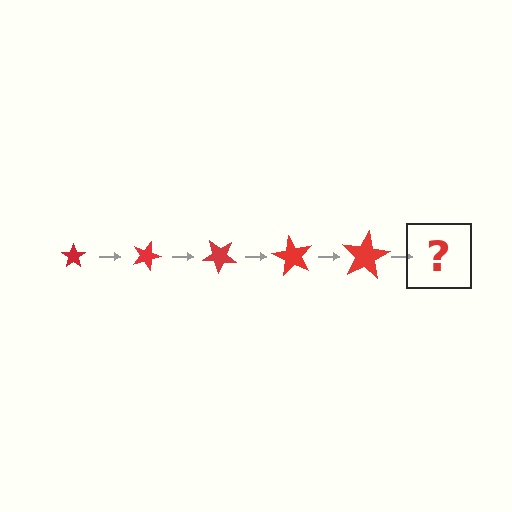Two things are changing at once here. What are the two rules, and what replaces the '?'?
The two rules are that the star grows larger each step and it rotates 20 degrees each step. The '?' should be a star, larger than the previous one and rotated 100 degrees from the start.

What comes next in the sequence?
The next element should be a star, larger than the previous one and rotated 100 degrees from the start.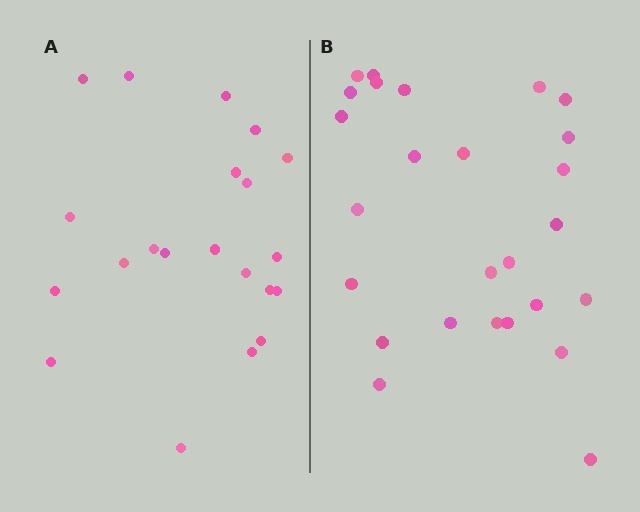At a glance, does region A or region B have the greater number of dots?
Region B (the right region) has more dots.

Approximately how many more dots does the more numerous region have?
Region B has about 5 more dots than region A.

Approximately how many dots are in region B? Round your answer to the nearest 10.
About 30 dots. (The exact count is 26, which rounds to 30.)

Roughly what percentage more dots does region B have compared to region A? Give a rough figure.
About 25% more.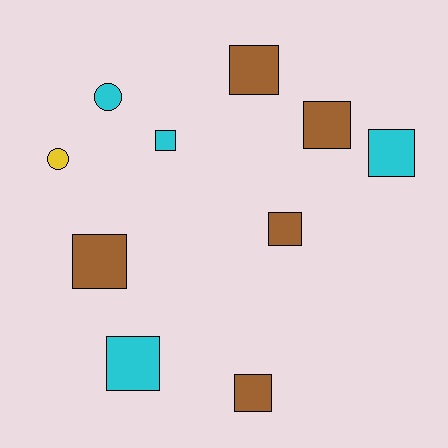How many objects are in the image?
There are 10 objects.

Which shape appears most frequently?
Square, with 8 objects.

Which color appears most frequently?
Brown, with 5 objects.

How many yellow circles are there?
There is 1 yellow circle.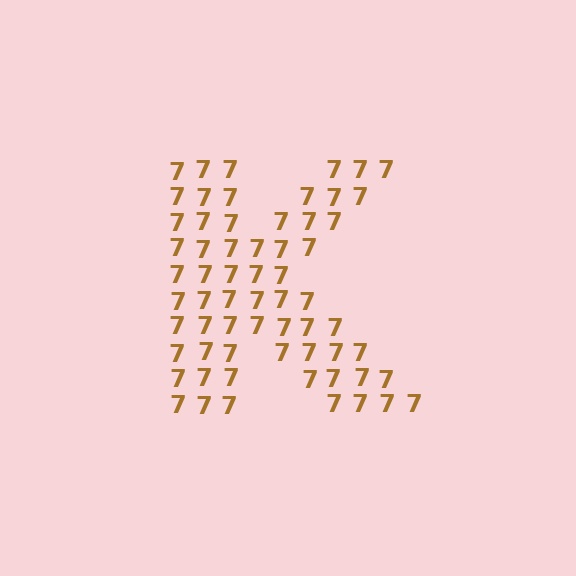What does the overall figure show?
The overall figure shows the letter K.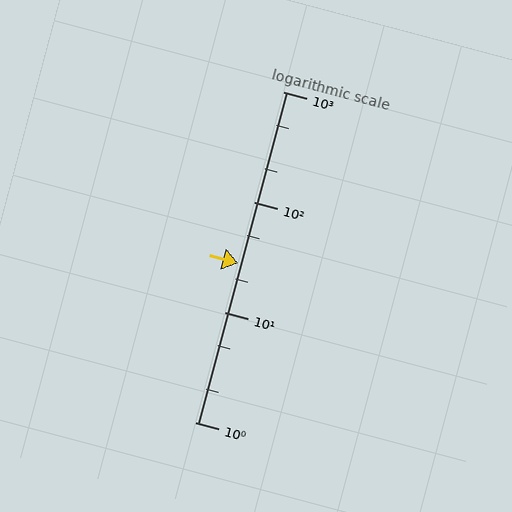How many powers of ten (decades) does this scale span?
The scale spans 3 decades, from 1 to 1000.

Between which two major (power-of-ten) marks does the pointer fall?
The pointer is between 10 and 100.